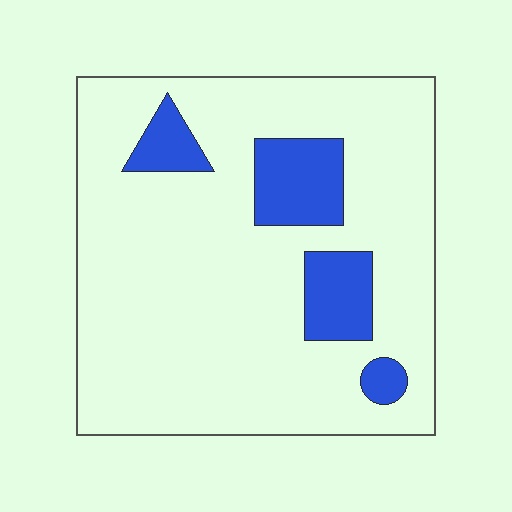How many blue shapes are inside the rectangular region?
4.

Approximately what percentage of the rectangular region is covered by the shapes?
Approximately 15%.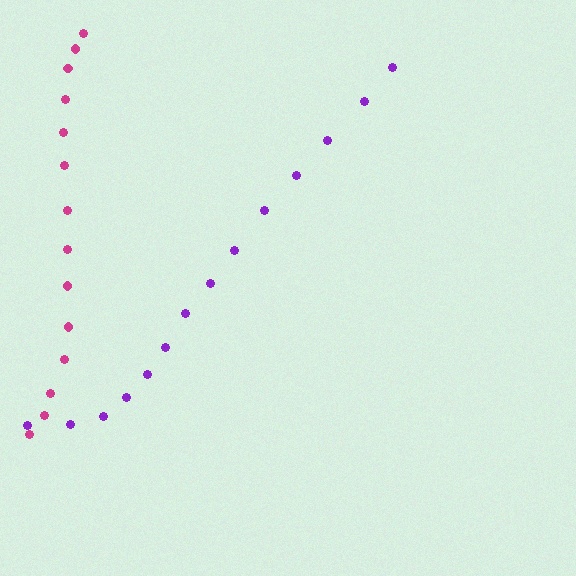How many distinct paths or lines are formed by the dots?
There are 2 distinct paths.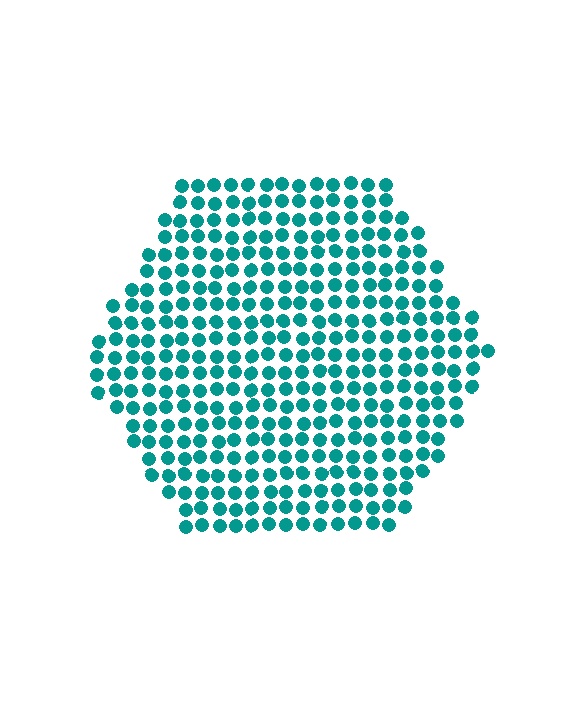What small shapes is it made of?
It is made of small circles.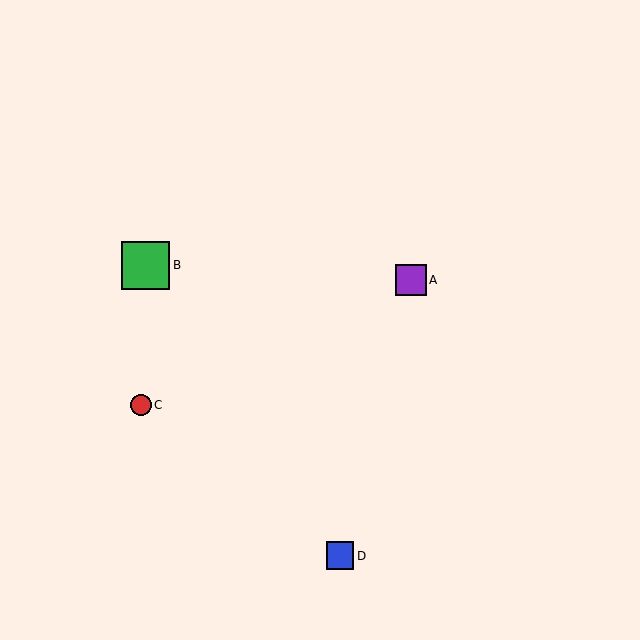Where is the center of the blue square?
The center of the blue square is at (340, 556).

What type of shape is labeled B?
Shape B is a green square.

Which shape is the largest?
The green square (labeled B) is the largest.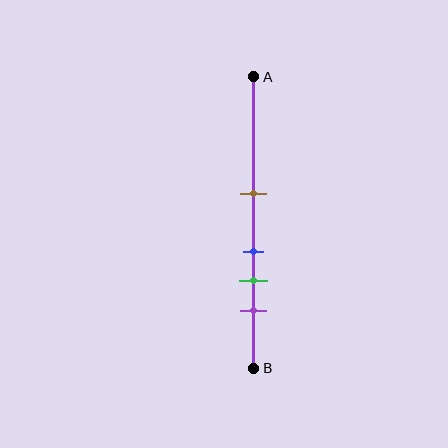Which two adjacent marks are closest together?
The blue and green marks are the closest adjacent pair.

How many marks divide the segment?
There are 4 marks dividing the segment.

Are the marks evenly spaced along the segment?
No, the marks are not evenly spaced.